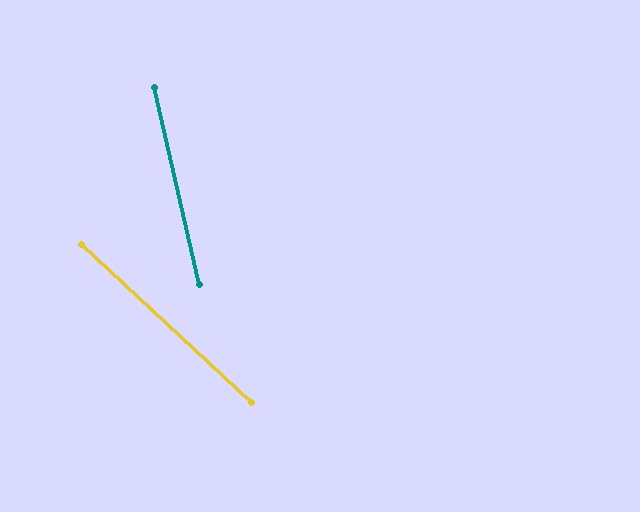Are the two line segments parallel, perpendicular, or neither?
Neither parallel nor perpendicular — they differ by about 34°.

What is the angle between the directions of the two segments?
Approximately 34 degrees.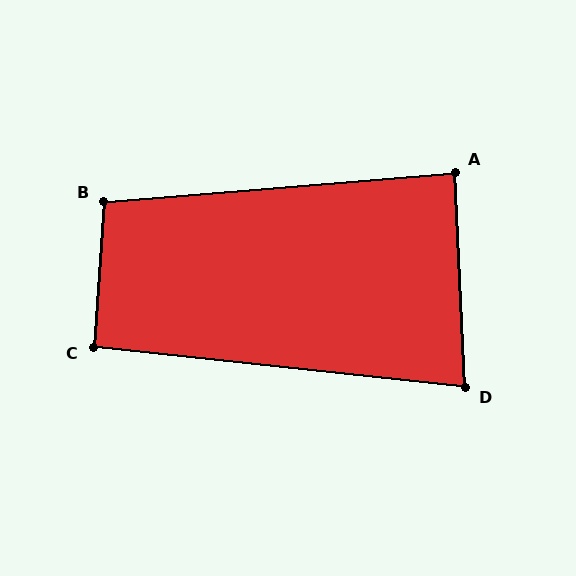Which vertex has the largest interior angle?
B, at approximately 99 degrees.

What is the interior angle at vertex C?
Approximately 92 degrees (approximately right).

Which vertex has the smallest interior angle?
D, at approximately 81 degrees.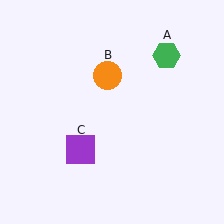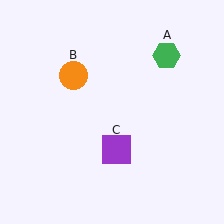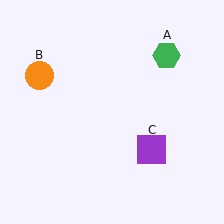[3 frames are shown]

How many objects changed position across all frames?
2 objects changed position: orange circle (object B), purple square (object C).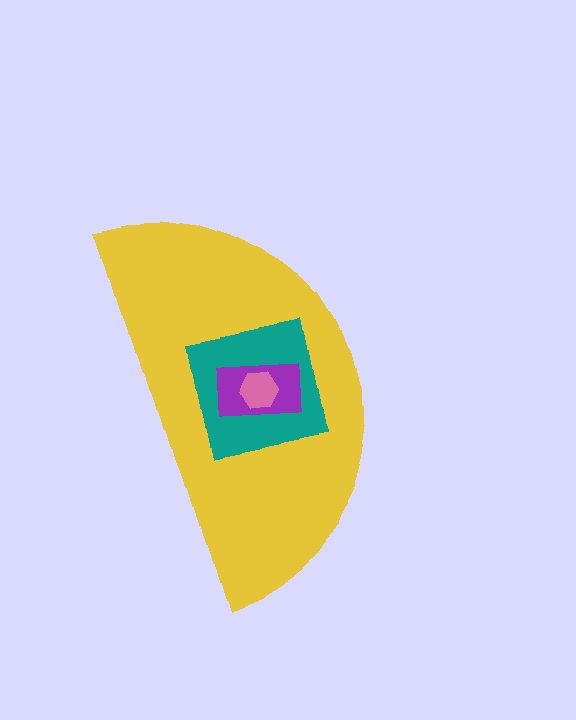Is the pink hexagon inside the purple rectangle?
Yes.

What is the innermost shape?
The pink hexagon.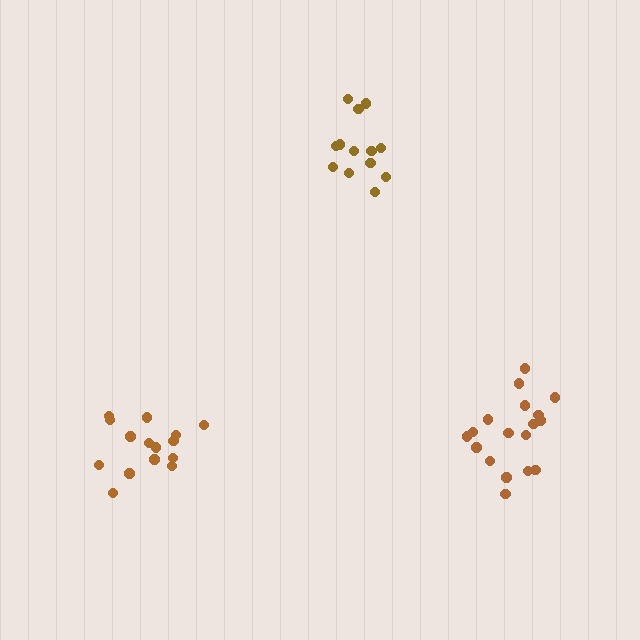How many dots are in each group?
Group 1: 13 dots, Group 2: 18 dots, Group 3: 15 dots (46 total).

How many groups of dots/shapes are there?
There are 3 groups.